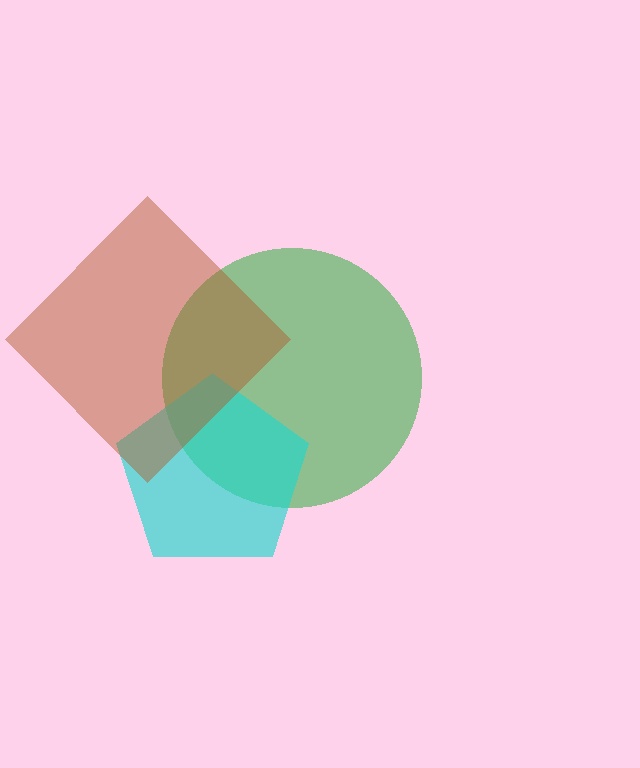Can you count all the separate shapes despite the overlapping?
Yes, there are 3 separate shapes.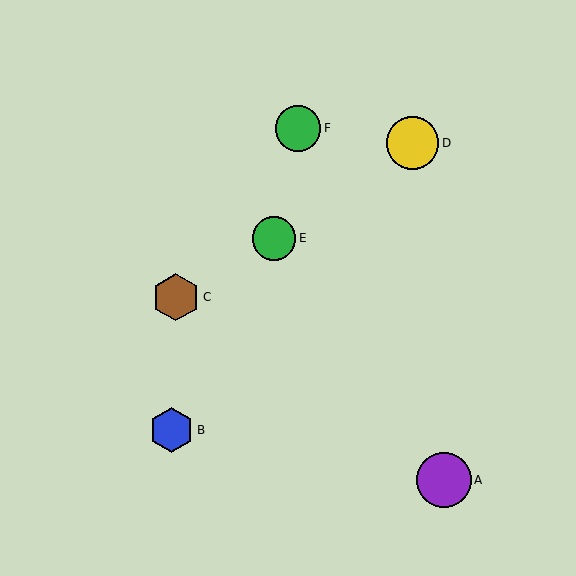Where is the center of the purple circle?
The center of the purple circle is at (444, 480).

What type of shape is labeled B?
Shape B is a blue hexagon.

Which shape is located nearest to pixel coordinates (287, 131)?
The green circle (labeled F) at (298, 128) is nearest to that location.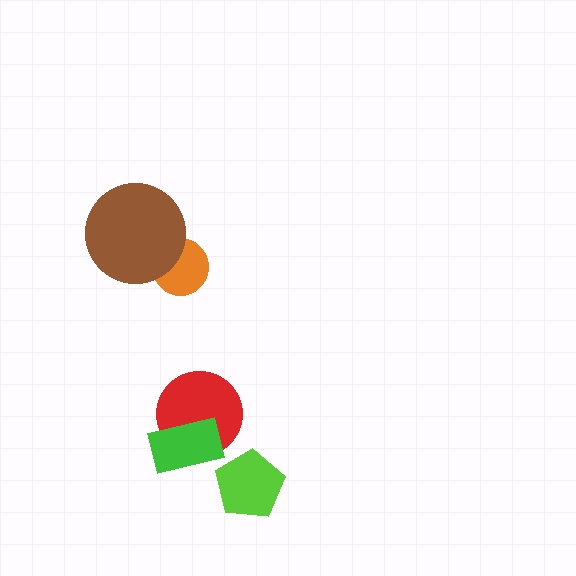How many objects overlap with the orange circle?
1 object overlaps with the orange circle.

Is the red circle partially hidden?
Yes, it is partially covered by another shape.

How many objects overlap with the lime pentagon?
0 objects overlap with the lime pentagon.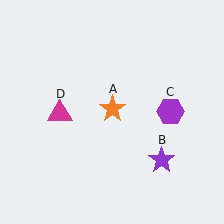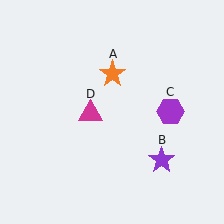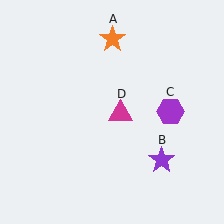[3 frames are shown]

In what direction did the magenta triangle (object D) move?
The magenta triangle (object D) moved right.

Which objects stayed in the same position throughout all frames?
Purple star (object B) and purple hexagon (object C) remained stationary.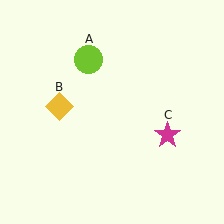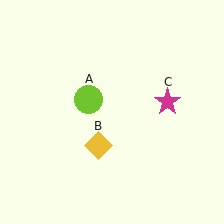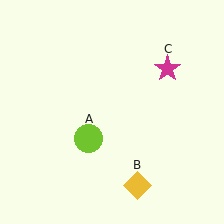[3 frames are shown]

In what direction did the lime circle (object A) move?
The lime circle (object A) moved down.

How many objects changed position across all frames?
3 objects changed position: lime circle (object A), yellow diamond (object B), magenta star (object C).